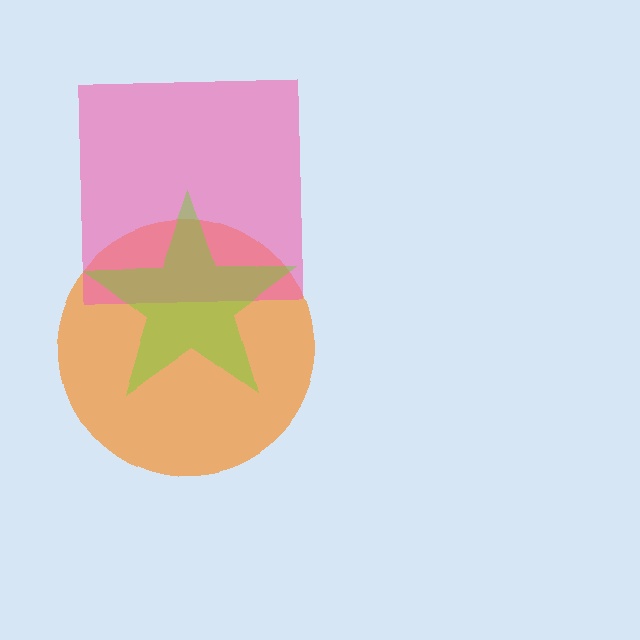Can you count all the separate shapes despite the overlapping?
Yes, there are 3 separate shapes.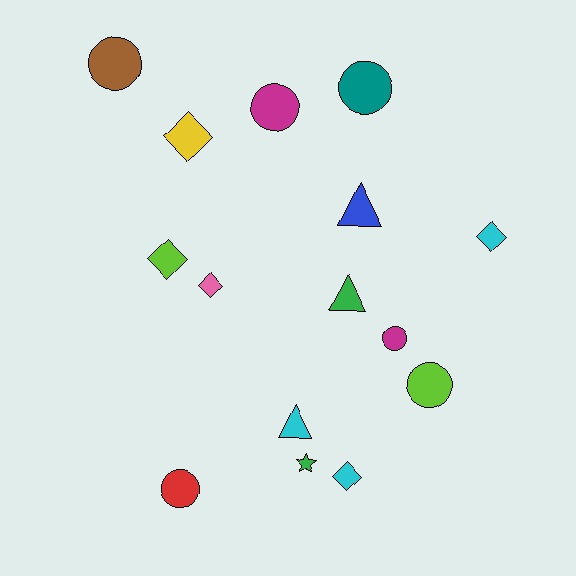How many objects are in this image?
There are 15 objects.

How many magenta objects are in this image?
There are 2 magenta objects.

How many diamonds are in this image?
There are 5 diamonds.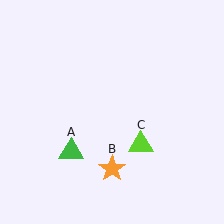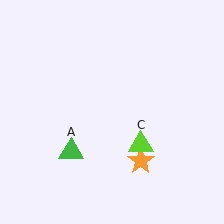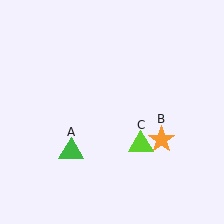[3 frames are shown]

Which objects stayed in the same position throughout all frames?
Green triangle (object A) and lime triangle (object C) remained stationary.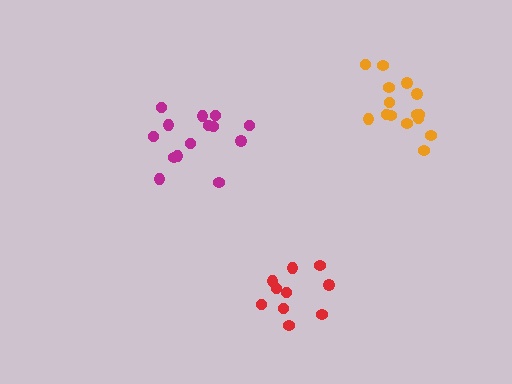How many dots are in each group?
Group 1: 15 dots, Group 2: 10 dots, Group 3: 14 dots (39 total).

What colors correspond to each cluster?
The clusters are colored: orange, red, magenta.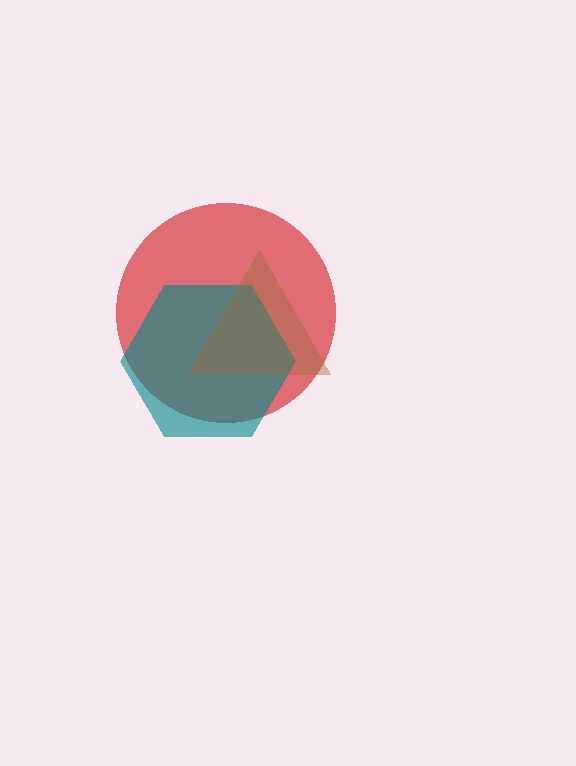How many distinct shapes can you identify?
There are 3 distinct shapes: a red circle, a teal hexagon, a brown triangle.